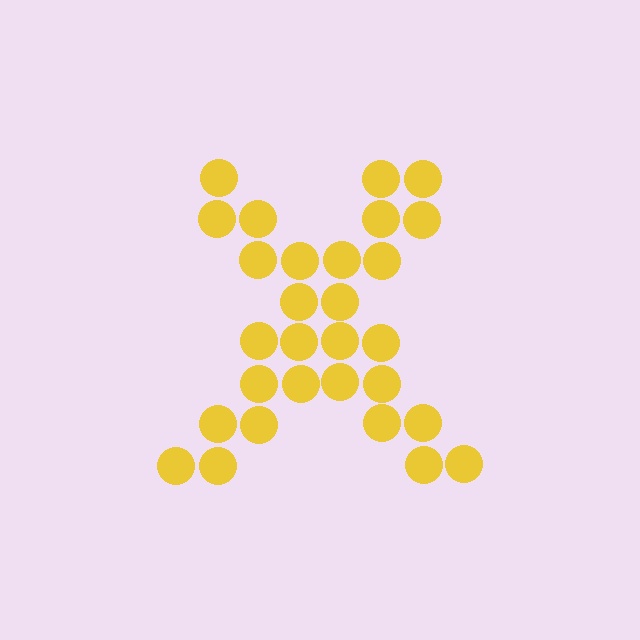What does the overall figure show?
The overall figure shows the letter X.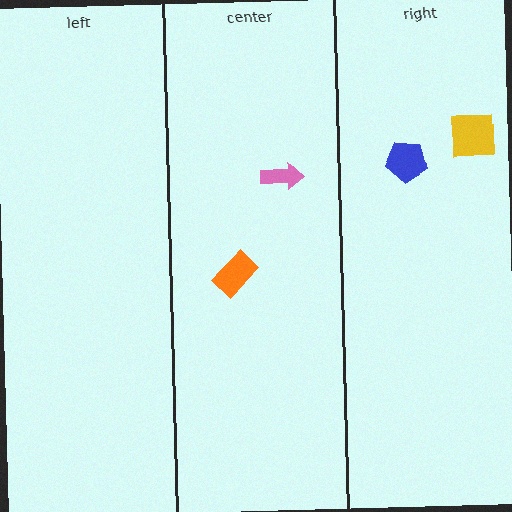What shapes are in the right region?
The blue pentagon, the yellow square.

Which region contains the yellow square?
The right region.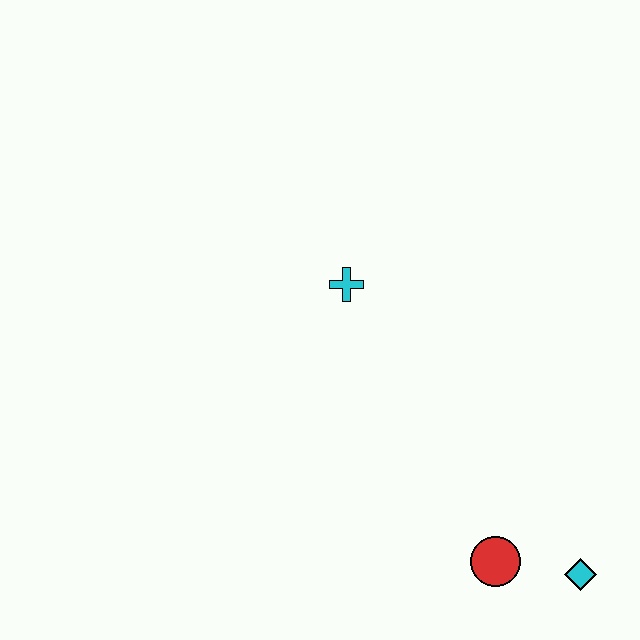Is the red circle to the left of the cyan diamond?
Yes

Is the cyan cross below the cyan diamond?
No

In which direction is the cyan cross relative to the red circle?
The cyan cross is above the red circle.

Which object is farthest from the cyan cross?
The cyan diamond is farthest from the cyan cross.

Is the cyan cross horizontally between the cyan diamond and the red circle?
No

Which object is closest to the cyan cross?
The red circle is closest to the cyan cross.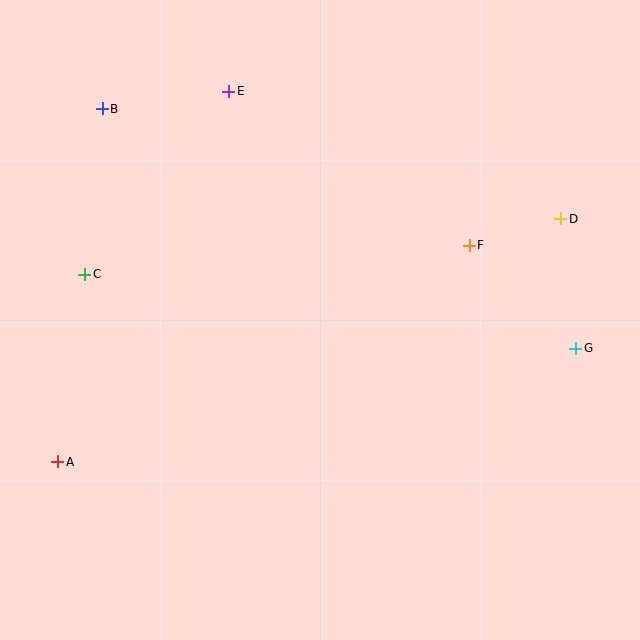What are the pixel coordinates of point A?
Point A is at (58, 462).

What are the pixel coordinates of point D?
Point D is at (561, 219).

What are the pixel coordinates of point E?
Point E is at (229, 91).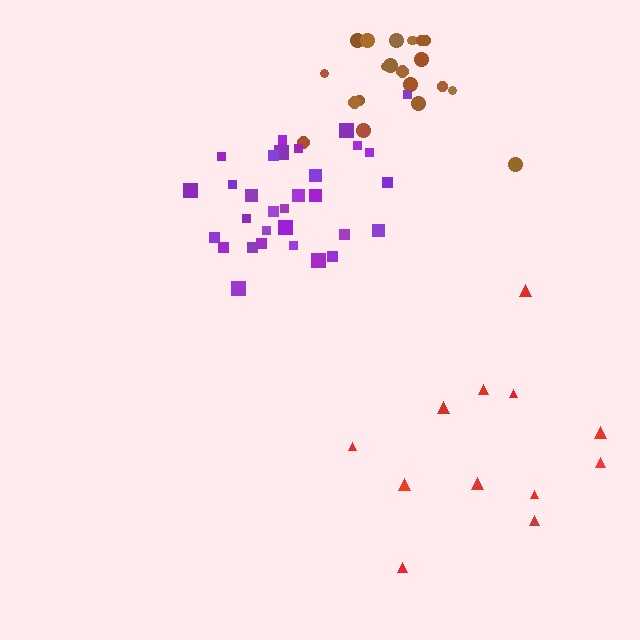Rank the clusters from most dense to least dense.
purple, brown, red.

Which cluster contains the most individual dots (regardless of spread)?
Purple (32).